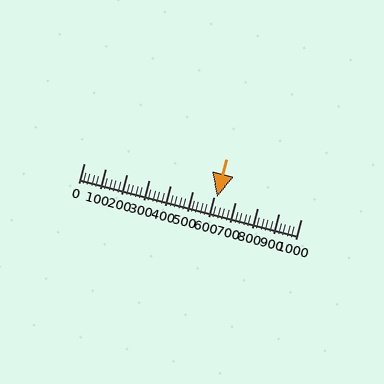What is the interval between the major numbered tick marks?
The major tick marks are spaced 100 units apart.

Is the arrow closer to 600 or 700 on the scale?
The arrow is closer to 600.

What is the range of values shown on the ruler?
The ruler shows values from 0 to 1000.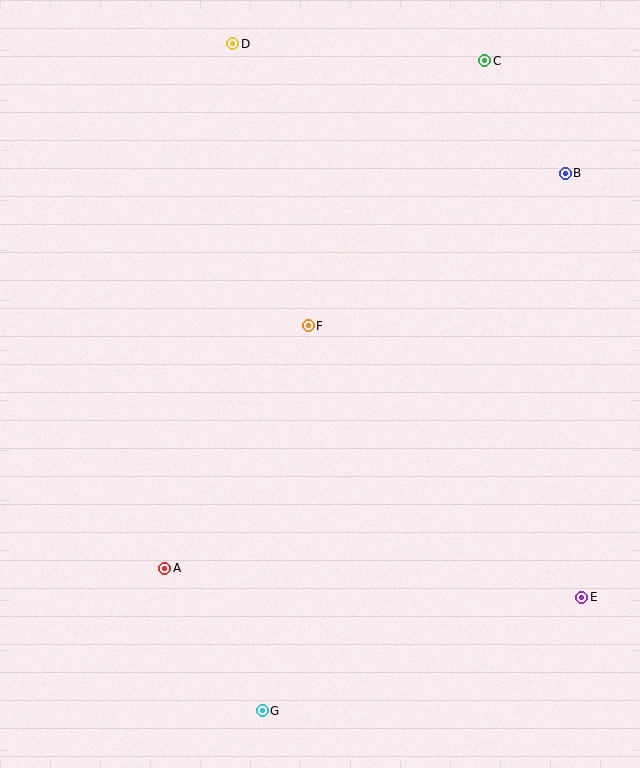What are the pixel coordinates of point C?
Point C is at (485, 61).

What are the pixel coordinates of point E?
Point E is at (582, 597).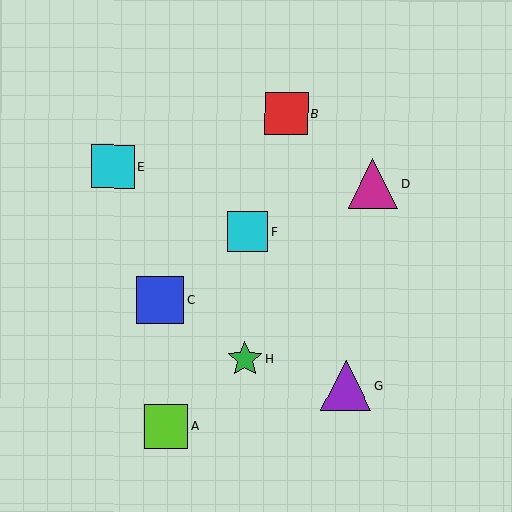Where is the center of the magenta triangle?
The center of the magenta triangle is at (373, 184).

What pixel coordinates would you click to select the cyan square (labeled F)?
Click at (248, 232) to select the cyan square F.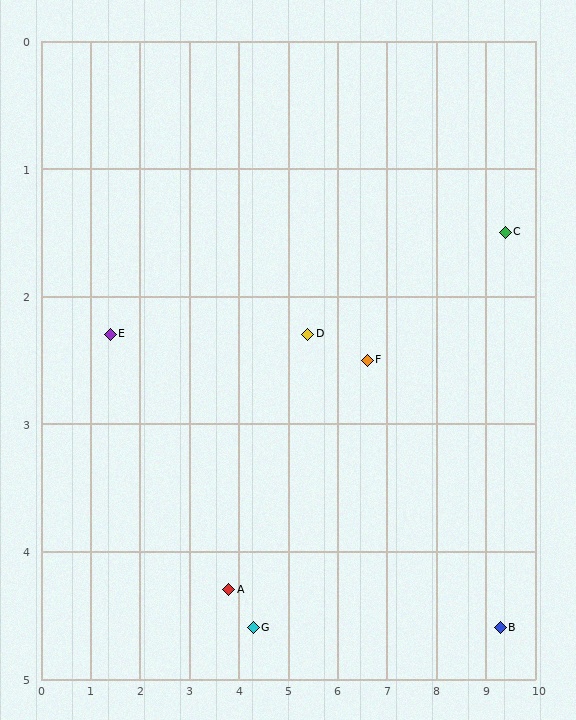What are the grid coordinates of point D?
Point D is at approximately (5.4, 2.3).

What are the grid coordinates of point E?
Point E is at approximately (1.4, 2.3).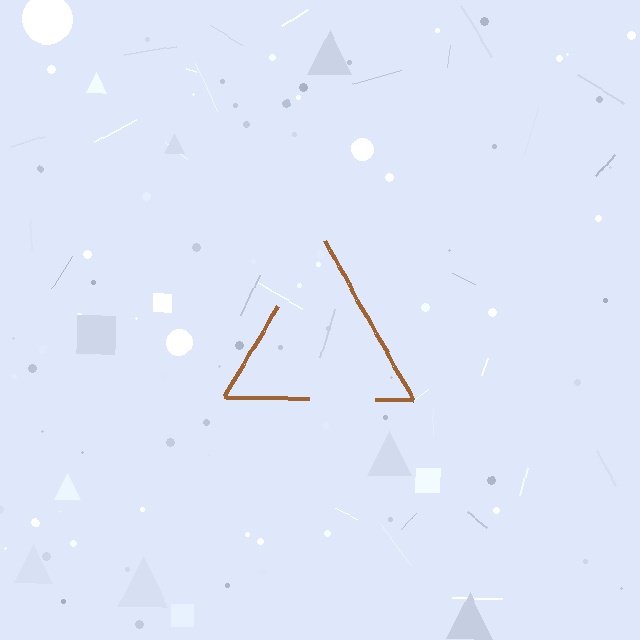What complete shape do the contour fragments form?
The contour fragments form a triangle.